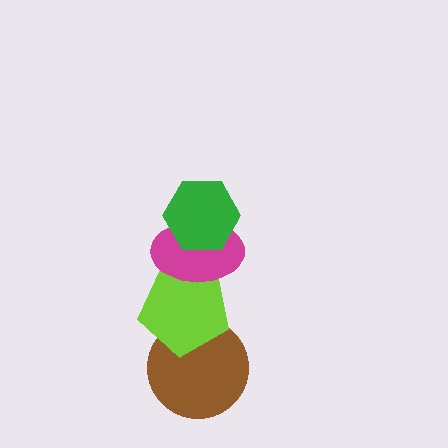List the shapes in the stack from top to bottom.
From top to bottom: the green hexagon, the magenta ellipse, the lime pentagon, the brown circle.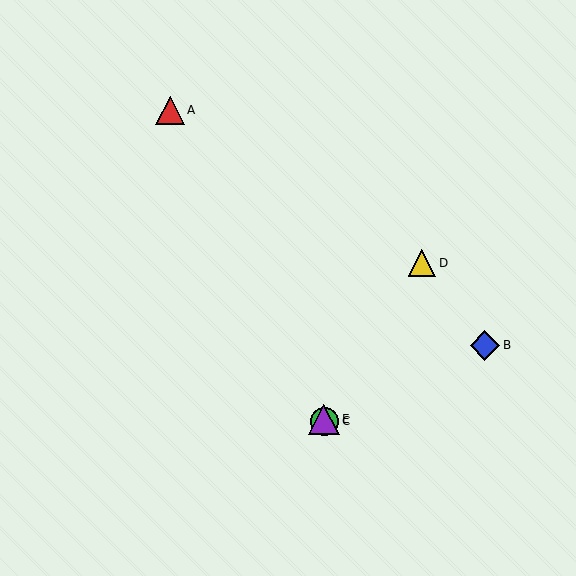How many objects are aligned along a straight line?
3 objects (A, C, E) are aligned along a straight line.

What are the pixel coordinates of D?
Object D is at (422, 263).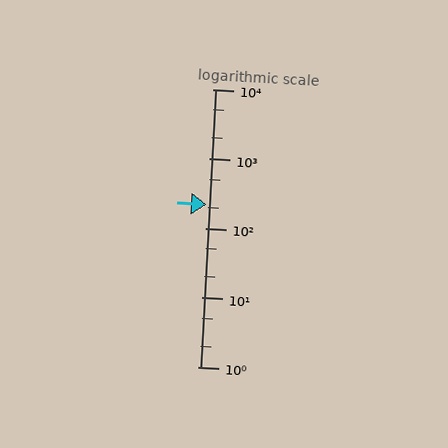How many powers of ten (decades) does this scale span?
The scale spans 4 decades, from 1 to 10000.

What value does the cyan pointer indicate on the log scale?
The pointer indicates approximately 220.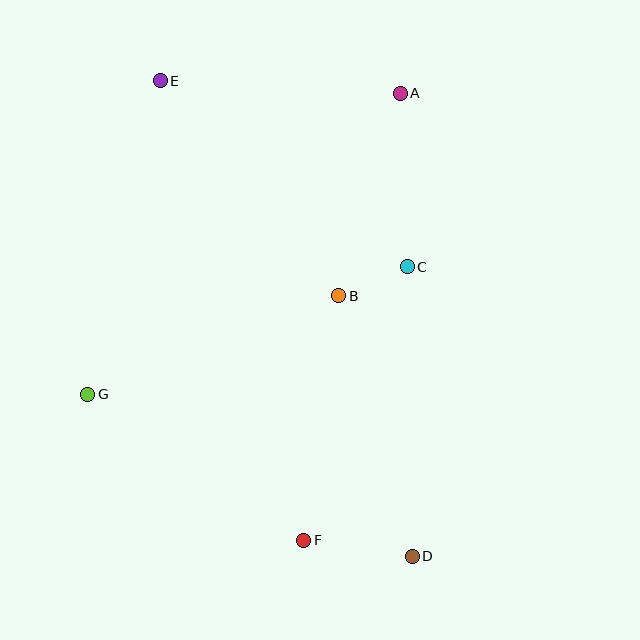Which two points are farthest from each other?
Points D and E are farthest from each other.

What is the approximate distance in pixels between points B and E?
The distance between B and E is approximately 280 pixels.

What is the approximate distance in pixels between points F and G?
The distance between F and G is approximately 261 pixels.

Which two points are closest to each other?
Points B and C are closest to each other.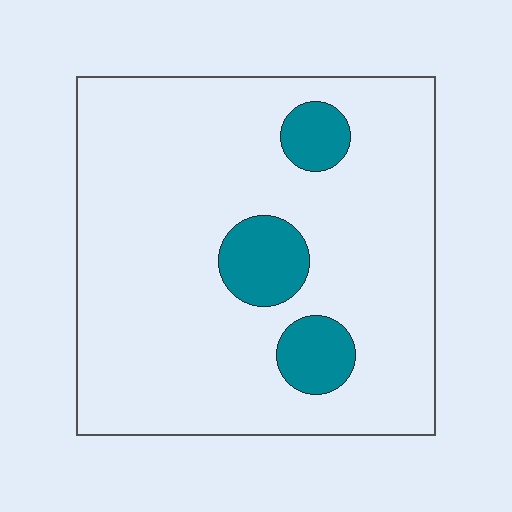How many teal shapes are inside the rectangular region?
3.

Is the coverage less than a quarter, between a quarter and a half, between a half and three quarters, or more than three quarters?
Less than a quarter.